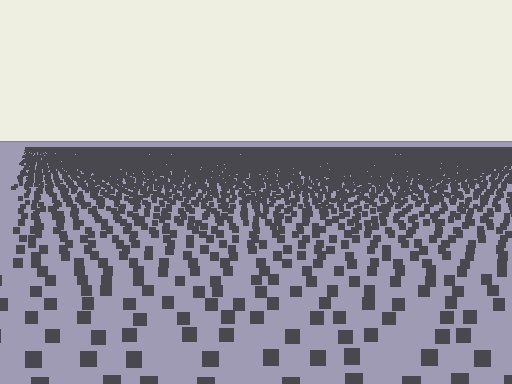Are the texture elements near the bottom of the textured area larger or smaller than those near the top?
Larger. Near the bottom, elements are closer to the viewer and appear at a bigger on-screen size.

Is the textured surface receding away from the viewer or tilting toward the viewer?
The surface is receding away from the viewer. Texture elements get smaller and denser toward the top.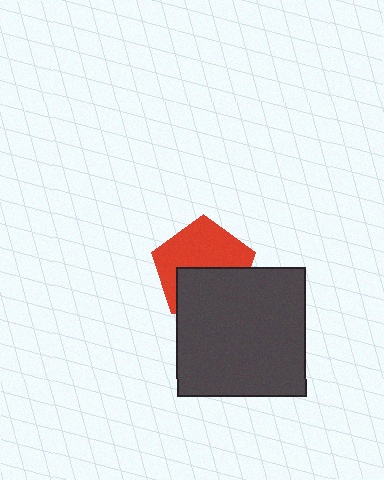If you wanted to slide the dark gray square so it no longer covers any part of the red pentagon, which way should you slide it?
Slide it down — that is the most direct way to separate the two shapes.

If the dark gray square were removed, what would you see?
You would see the complete red pentagon.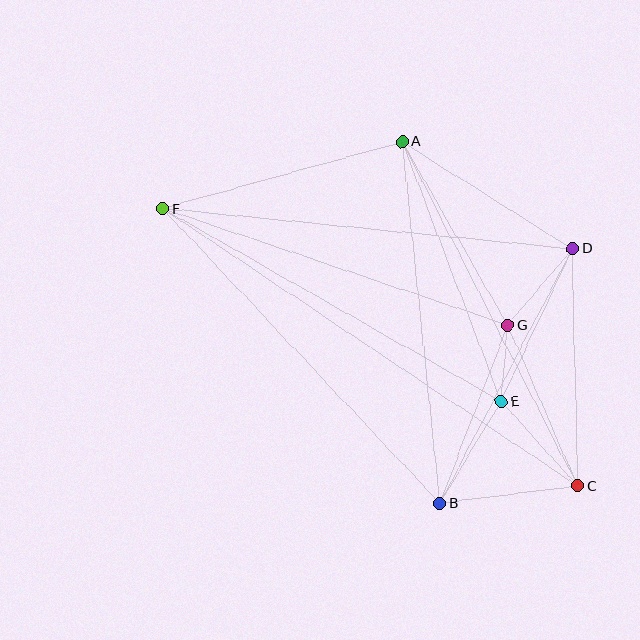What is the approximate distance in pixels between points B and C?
The distance between B and C is approximately 139 pixels.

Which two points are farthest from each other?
Points C and F are farthest from each other.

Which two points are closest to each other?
Points E and G are closest to each other.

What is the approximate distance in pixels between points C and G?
The distance between C and G is approximately 175 pixels.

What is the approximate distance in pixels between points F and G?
The distance between F and G is approximately 364 pixels.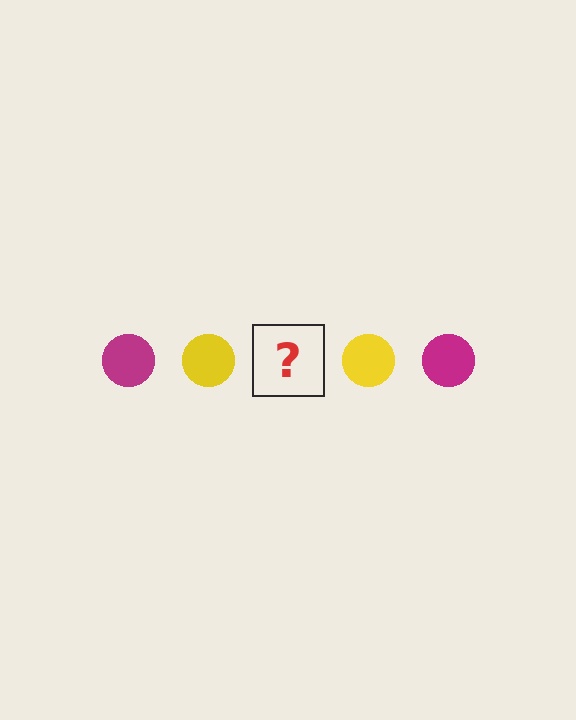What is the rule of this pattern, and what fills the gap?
The rule is that the pattern cycles through magenta, yellow circles. The gap should be filled with a magenta circle.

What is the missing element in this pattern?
The missing element is a magenta circle.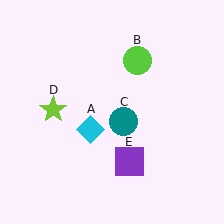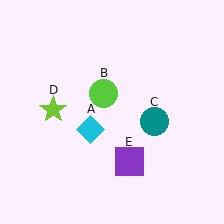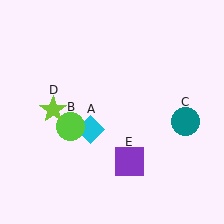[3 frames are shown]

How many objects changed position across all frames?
2 objects changed position: lime circle (object B), teal circle (object C).